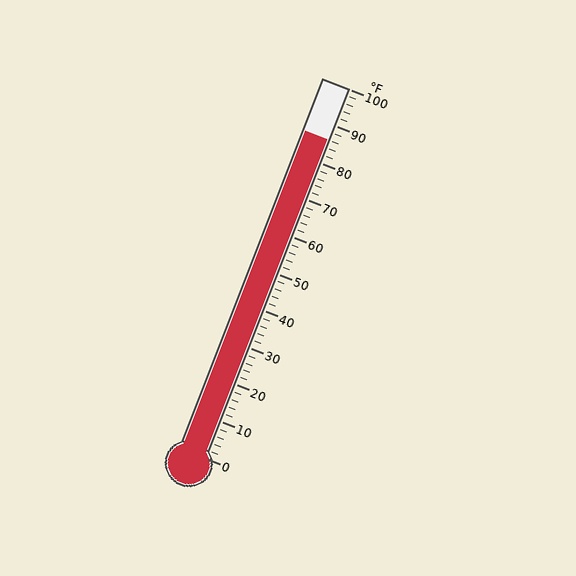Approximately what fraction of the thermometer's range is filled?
The thermometer is filled to approximately 85% of its range.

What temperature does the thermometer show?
The thermometer shows approximately 86°F.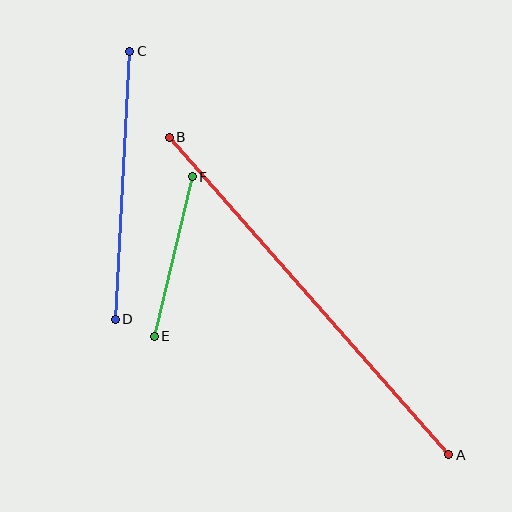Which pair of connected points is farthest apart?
Points A and B are farthest apart.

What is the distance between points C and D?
The distance is approximately 269 pixels.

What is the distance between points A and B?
The distance is approximately 423 pixels.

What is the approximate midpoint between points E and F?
The midpoint is at approximately (173, 256) pixels.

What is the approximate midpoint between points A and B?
The midpoint is at approximately (309, 296) pixels.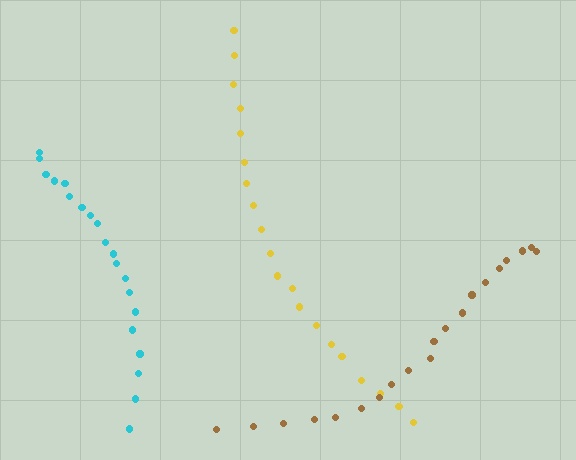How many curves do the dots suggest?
There are 3 distinct paths.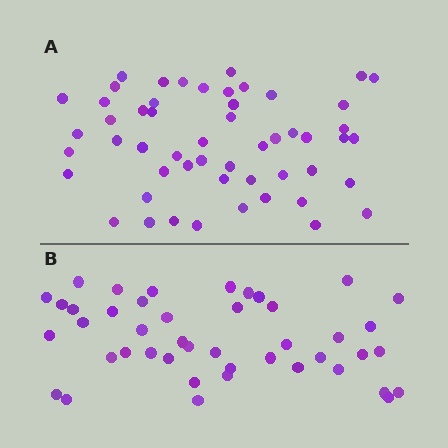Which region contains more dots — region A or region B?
Region A (the top region) has more dots.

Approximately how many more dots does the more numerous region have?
Region A has roughly 8 or so more dots than region B.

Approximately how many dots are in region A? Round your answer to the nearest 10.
About 50 dots. (The exact count is 53, which rounds to 50.)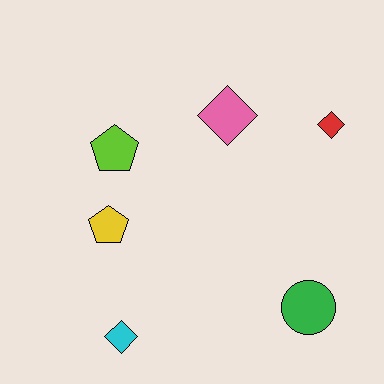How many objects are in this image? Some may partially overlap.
There are 6 objects.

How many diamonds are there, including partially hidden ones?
There are 3 diamonds.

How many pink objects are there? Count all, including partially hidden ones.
There is 1 pink object.